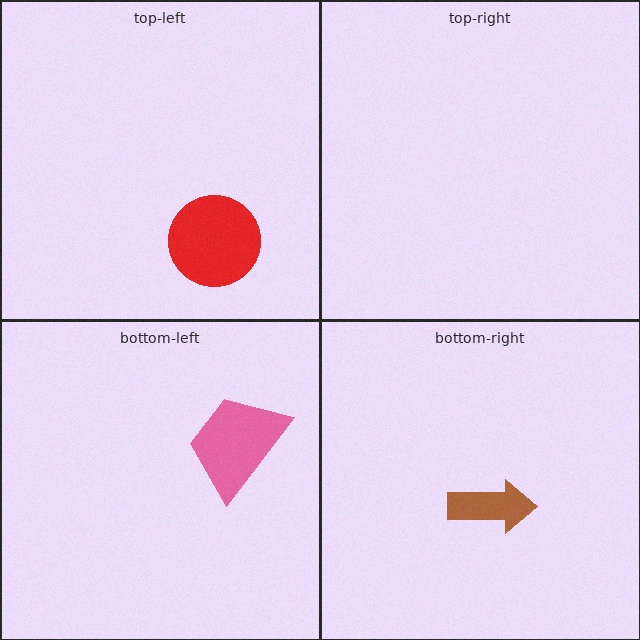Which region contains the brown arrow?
The bottom-right region.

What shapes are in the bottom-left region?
The pink trapezoid.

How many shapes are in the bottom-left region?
1.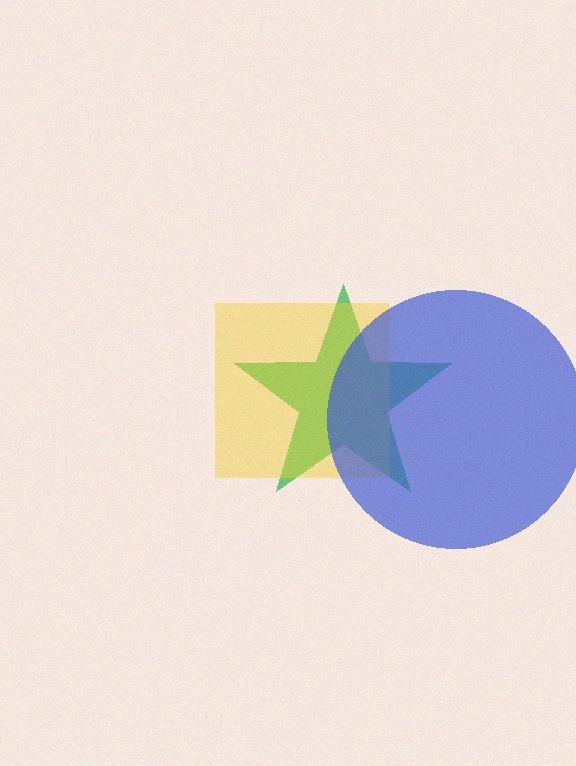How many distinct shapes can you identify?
There are 3 distinct shapes: a green star, a yellow square, a blue circle.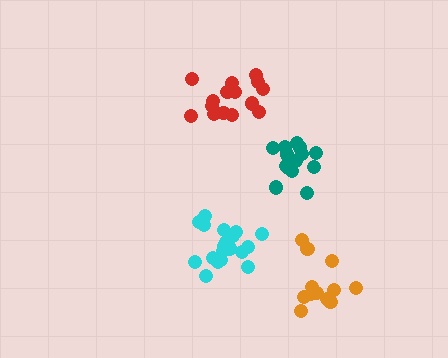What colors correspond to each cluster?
The clusters are colored: teal, orange, red, cyan.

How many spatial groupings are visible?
There are 4 spatial groupings.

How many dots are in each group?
Group 1: 14 dots, Group 2: 13 dots, Group 3: 15 dots, Group 4: 19 dots (61 total).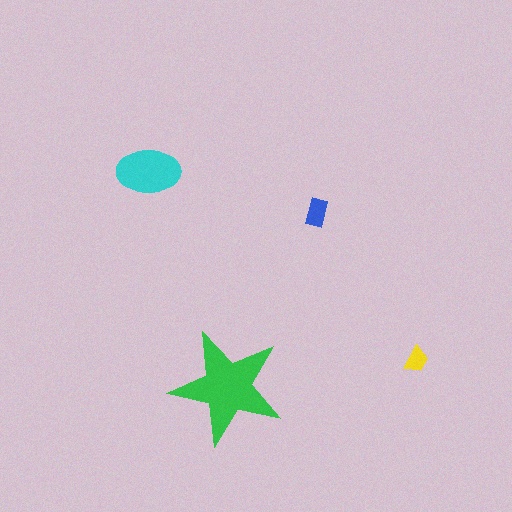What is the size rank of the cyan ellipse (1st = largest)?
2nd.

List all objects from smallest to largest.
The yellow trapezoid, the blue rectangle, the cyan ellipse, the green star.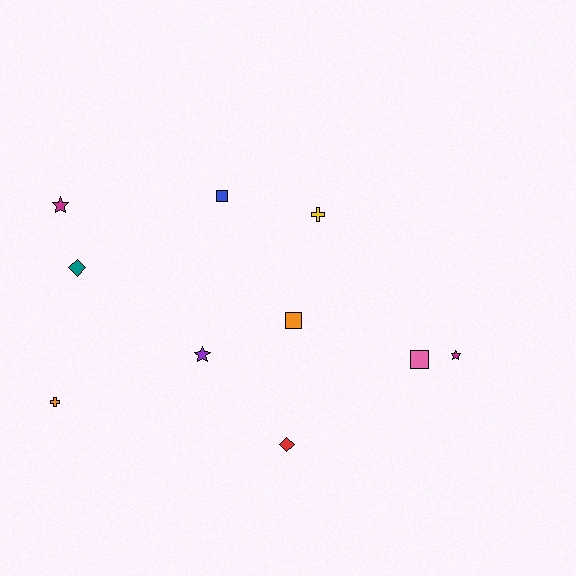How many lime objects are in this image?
There are no lime objects.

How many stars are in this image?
There are 3 stars.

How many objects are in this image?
There are 10 objects.